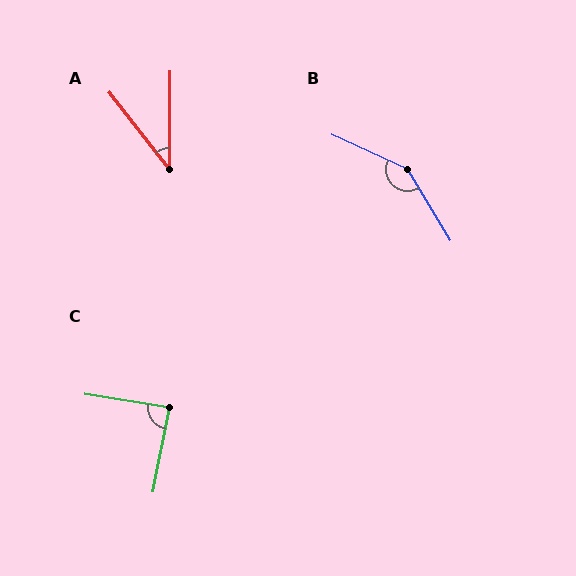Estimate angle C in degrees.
Approximately 88 degrees.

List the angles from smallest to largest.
A (38°), C (88°), B (146°).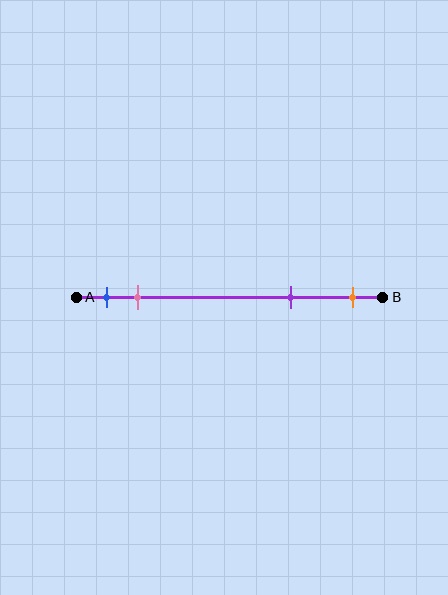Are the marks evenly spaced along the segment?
No, the marks are not evenly spaced.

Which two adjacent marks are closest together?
The blue and pink marks are the closest adjacent pair.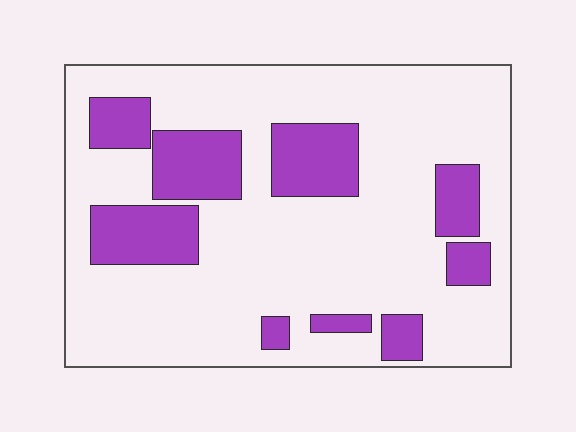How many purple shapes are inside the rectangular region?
9.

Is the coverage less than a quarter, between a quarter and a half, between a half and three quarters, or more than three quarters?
Less than a quarter.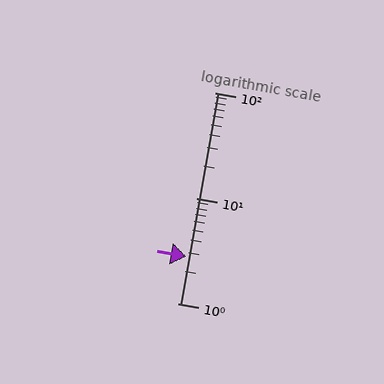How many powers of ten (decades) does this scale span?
The scale spans 2 decades, from 1 to 100.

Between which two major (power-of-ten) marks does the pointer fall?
The pointer is between 1 and 10.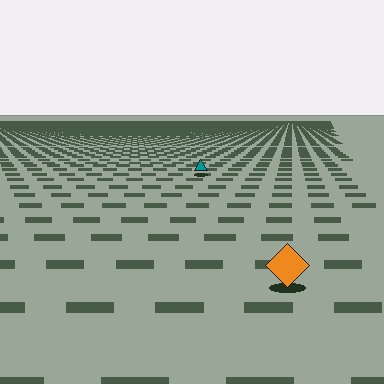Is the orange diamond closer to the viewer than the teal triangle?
Yes. The orange diamond is closer — you can tell from the texture gradient: the ground texture is coarser near it.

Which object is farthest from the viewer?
The teal triangle is farthest from the viewer. It appears smaller and the ground texture around it is denser.